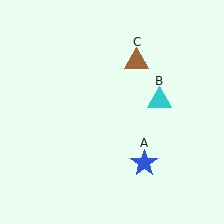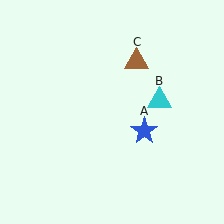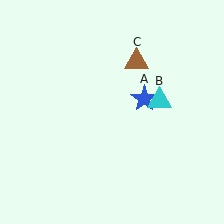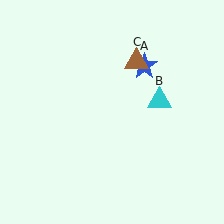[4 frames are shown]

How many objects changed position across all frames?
1 object changed position: blue star (object A).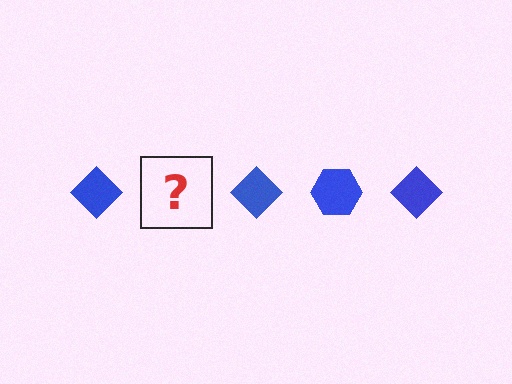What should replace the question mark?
The question mark should be replaced with a blue hexagon.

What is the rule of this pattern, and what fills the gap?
The rule is that the pattern cycles through diamond, hexagon shapes in blue. The gap should be filled with a blue hexagon.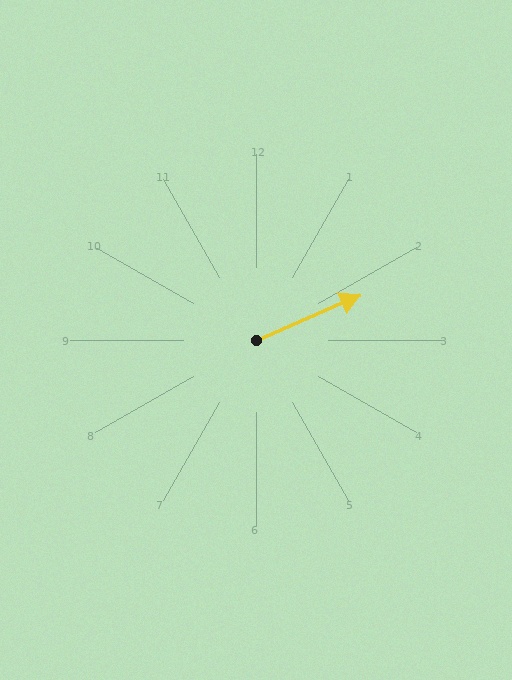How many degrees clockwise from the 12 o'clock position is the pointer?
Approximately 67 degrees.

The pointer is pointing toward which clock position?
Roughly 2 o'clock.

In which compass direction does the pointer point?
Northeast.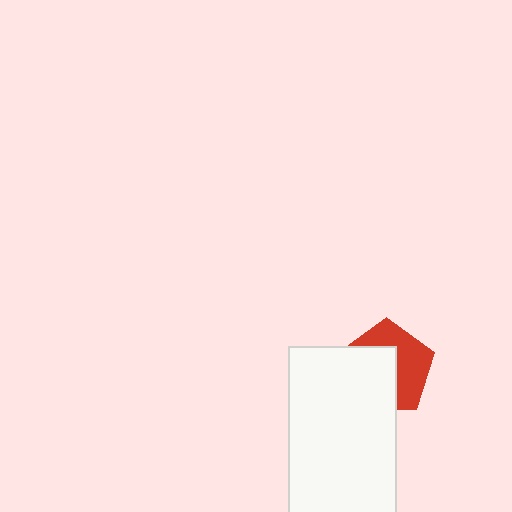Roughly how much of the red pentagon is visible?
About half of it is visible (roughly 48%).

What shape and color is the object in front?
The object in front is a white rectangle.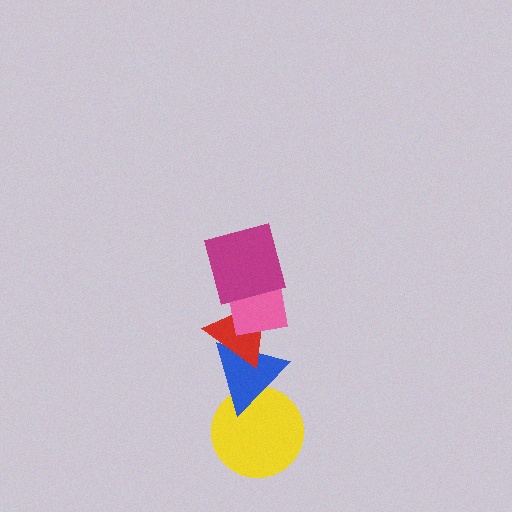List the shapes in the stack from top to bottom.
From top to bottom: the magenta square, the pink square, the red triangle, the blue triangle, the yellow circle.